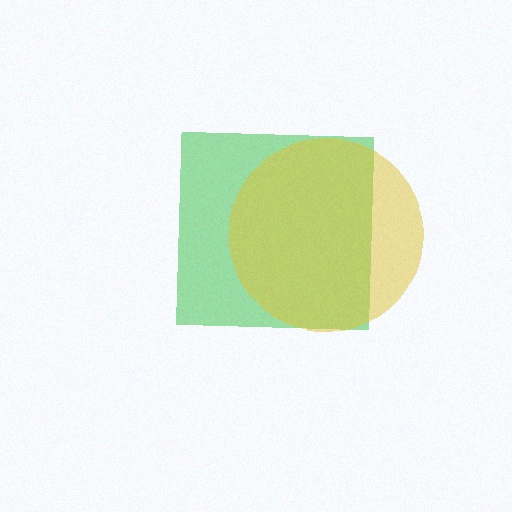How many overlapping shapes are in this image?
There are 2 overlapping shapes in the image.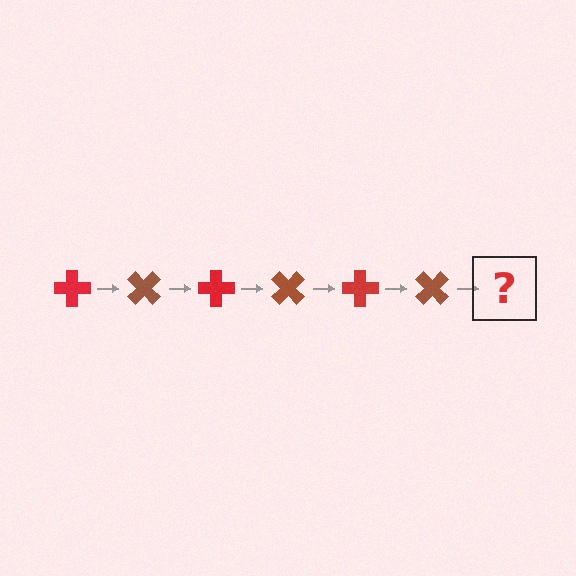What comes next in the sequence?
The next element should be a red cross, rotated 270 degrees from the start.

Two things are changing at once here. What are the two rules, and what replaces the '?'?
The two rules are that it rotates 45 degrees each step and the color cycles through red and brown. The '?' should be a red cross, rotated 270 degrees from the start.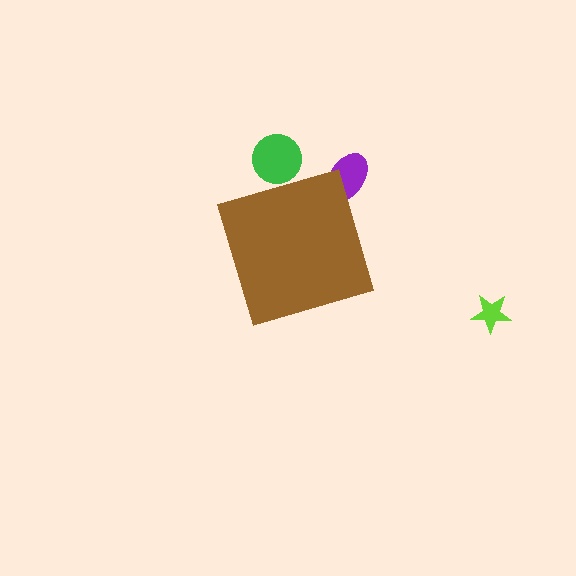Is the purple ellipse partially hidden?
Yes, the purple ellipse is partially hidden behind the brown diamond.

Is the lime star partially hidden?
No, the lime star is fully visible.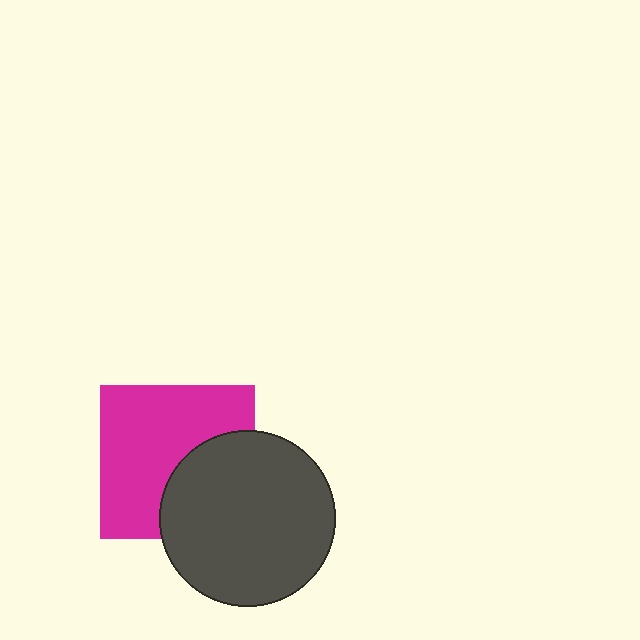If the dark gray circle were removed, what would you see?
You would see the complete magenta square.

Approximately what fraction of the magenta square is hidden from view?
Roughly 37% of the magenta square is hidden behind the dark gray circle.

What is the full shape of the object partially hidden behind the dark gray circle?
The partially hidden object is a magenta square.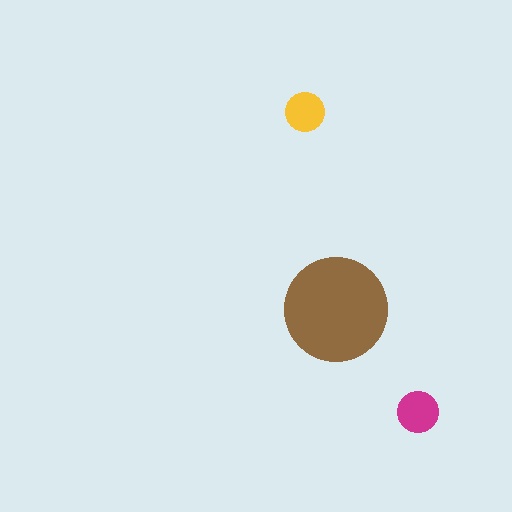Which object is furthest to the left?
The yellow circle is leftmost.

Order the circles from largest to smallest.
the brown one, the magenta one, the yellow one.